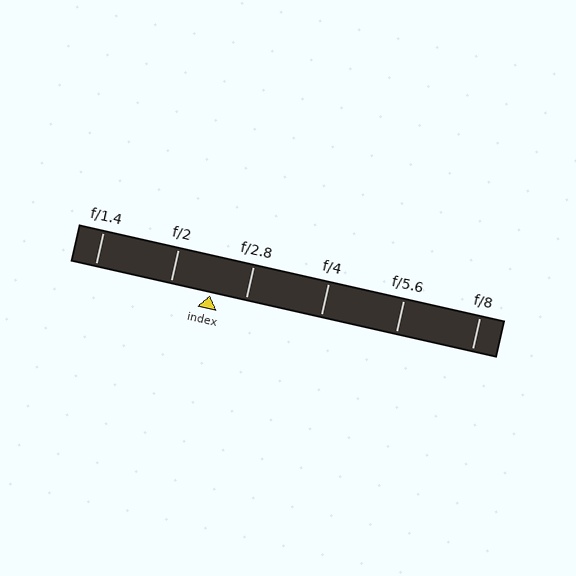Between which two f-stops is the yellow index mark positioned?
The index mark is between f/2 and f/2.8.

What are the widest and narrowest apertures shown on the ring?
The widest aperture shown is f/1.4 and the narrowest is f/8.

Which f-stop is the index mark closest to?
The index mark is closest to f/2.8.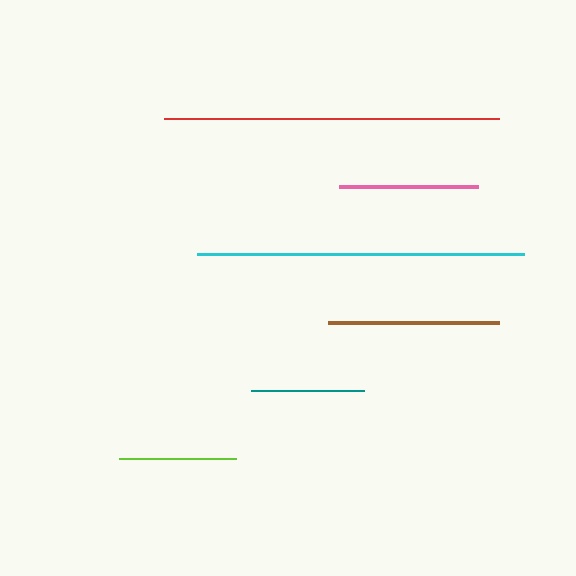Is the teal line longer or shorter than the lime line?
The lime line is longer than the teal line.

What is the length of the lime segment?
The lime segment is approximately 118 pixels long.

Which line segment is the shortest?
The teal line is the shortest at approximately 113 pixels.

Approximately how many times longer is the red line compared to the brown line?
The red line is approximately 2.0 times the length of the brown line.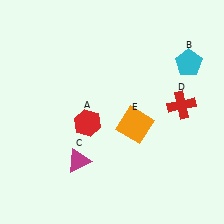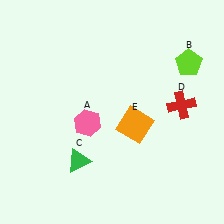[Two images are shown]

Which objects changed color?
A changed from red to pink. B changed from cyan to lime. C changed from magenta to green.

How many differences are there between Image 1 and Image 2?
There are 3 differences between the two images.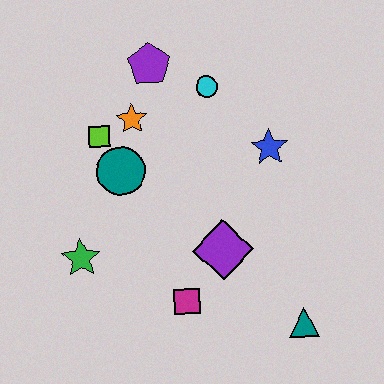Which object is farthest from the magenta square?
The purple pentagon is farthest from the magenta square.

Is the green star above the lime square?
No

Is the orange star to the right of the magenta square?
No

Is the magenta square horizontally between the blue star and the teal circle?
Yes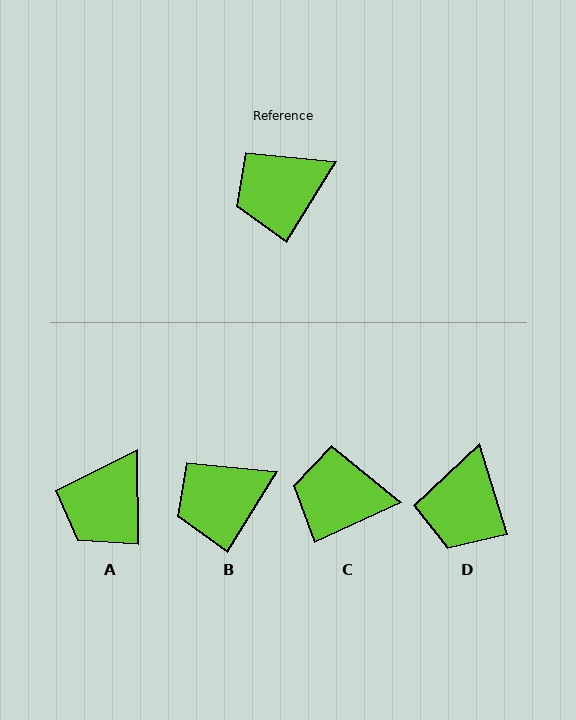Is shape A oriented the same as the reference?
No, it is off by about 32 degrees.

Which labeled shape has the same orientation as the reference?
B.